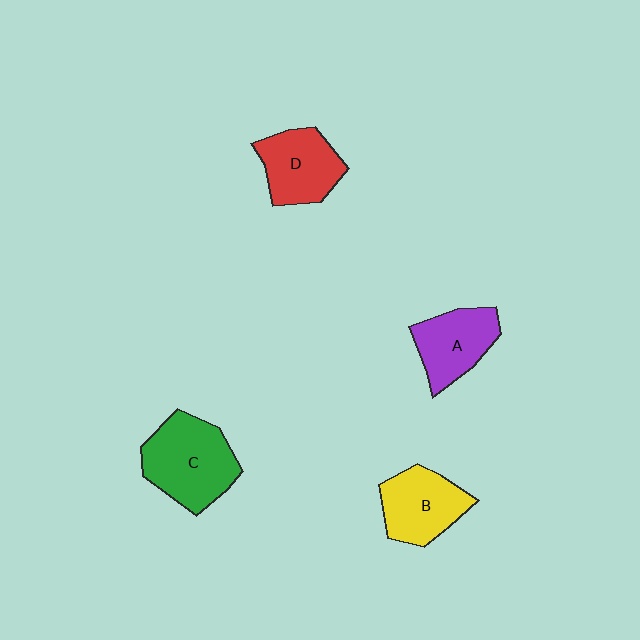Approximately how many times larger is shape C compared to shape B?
Approximately 1.3 times.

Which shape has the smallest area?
Shape A (purple).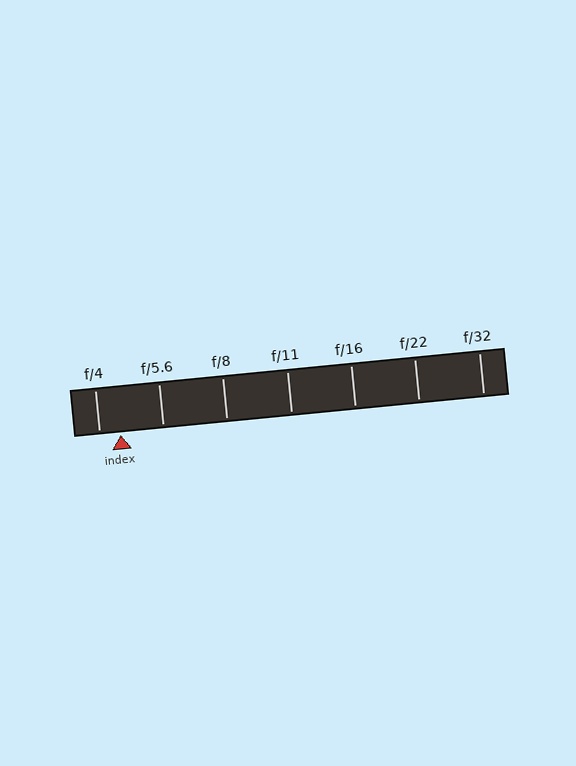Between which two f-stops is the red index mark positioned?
The index mark is between f/4 and f/5.6.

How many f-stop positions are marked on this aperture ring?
There are 7 f-stop positions marked.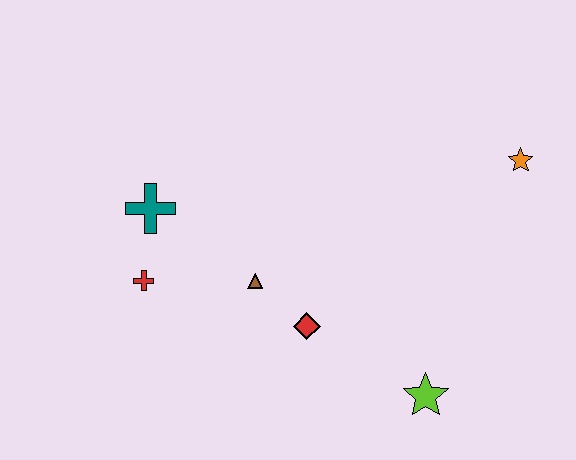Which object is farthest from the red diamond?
The orange star is farthest from the red diamond.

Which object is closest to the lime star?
The red diamond is closest to the lime star.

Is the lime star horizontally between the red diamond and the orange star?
Yes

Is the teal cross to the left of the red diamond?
Yes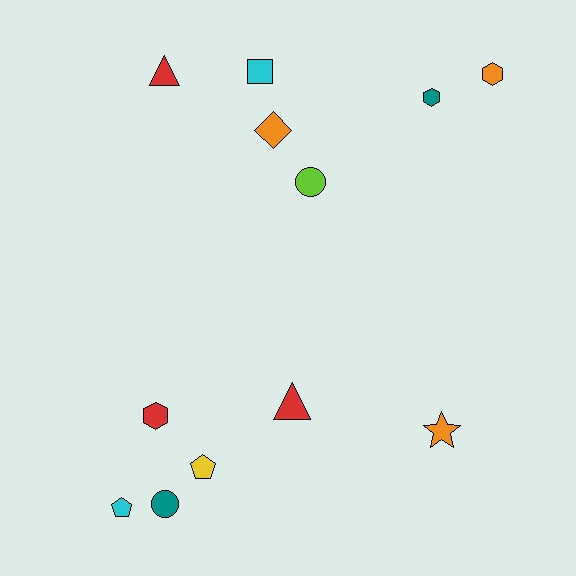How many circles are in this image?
There are 2 circles.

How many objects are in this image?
There are 12 objects.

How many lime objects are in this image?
There is 1 lime object.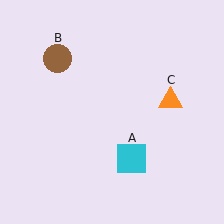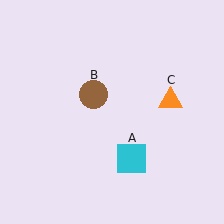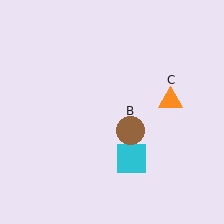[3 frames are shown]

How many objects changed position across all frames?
1 object changed position: brown circle (object B).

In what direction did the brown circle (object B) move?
The brown circle (object B) moved down and to the right.